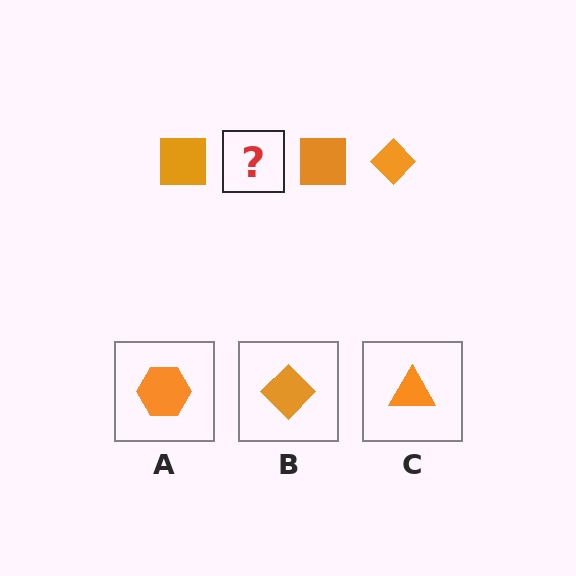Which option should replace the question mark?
Option B.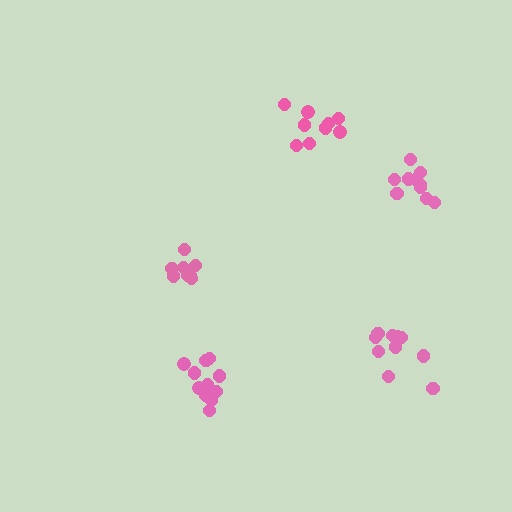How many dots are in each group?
Group 1: 10 dots, Group 2: 8 dots, Group 3: 9 dots, Group 4: 12 dots, Group 5: 10 dots (49 total).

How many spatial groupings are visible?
There are 5 spatial groupings.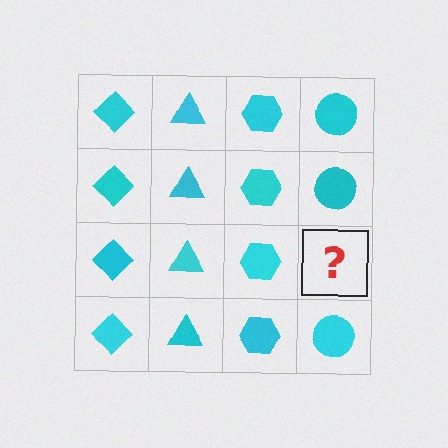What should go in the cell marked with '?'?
The missing cell should contain a cyan circle.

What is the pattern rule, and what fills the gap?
The rule is that each column has a consistent shape. The gap should be filled with a cyan circle.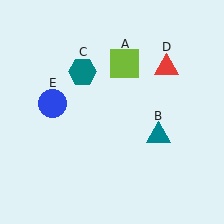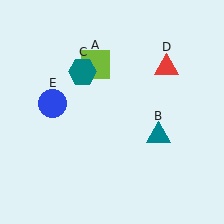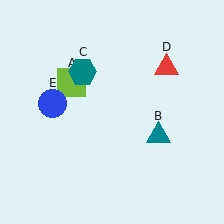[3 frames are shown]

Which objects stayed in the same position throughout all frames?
Teal triangle (object B) and teal hexagon (object C) and red triangle (object D) and blue circle (object E) remained stationary.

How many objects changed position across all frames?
1 object changed position: lime square (object A).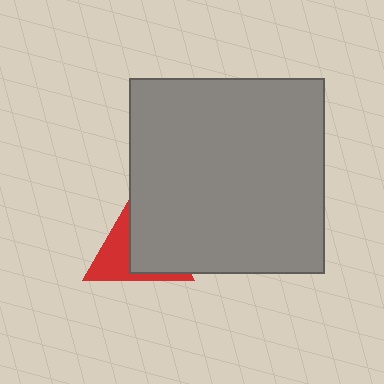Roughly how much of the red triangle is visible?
A small part of it is visible (roughly 45%).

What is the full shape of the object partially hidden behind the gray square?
The partially hidden object is a red triangle.